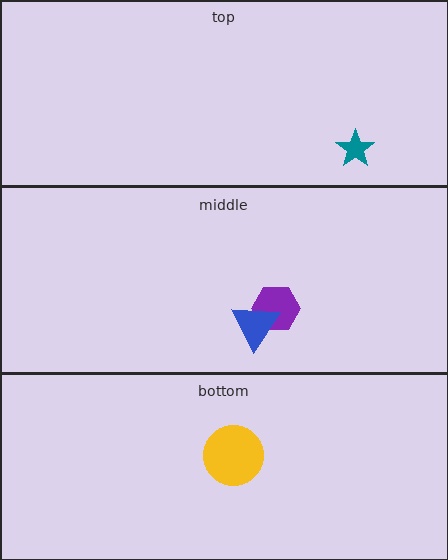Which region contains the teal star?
The top region.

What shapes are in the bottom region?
The yellow circle.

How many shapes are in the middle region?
2.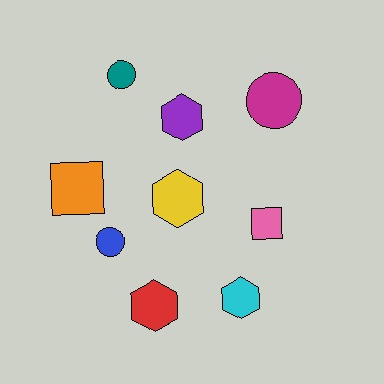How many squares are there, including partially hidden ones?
There are 2 squares.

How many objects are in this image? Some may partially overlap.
There are 9 objects.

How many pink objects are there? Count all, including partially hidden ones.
There is 1 pink object.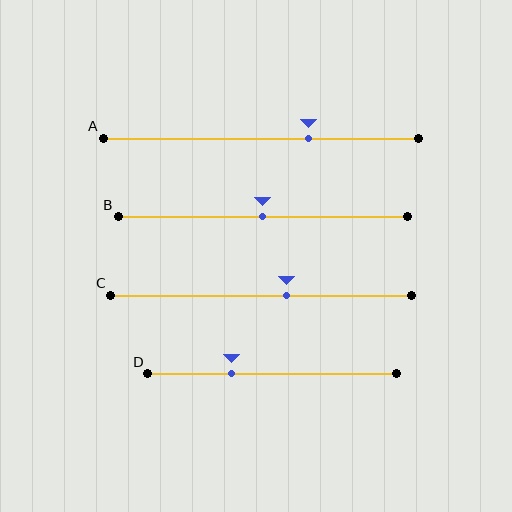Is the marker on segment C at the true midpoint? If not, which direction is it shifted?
No, the marker on segment C is shifted to the right by about 8% of the segment length.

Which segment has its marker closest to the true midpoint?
Segment B has its marker closest to the true midpoint.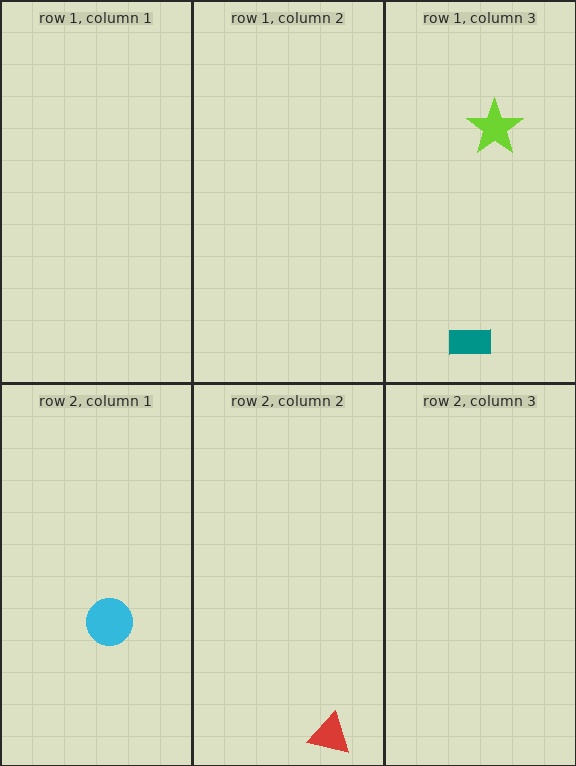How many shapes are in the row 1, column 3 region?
2.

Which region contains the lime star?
The row 1, column 3 region.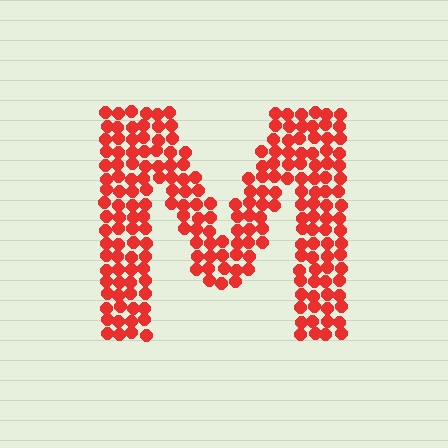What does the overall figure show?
The overall figure shows the letter M.